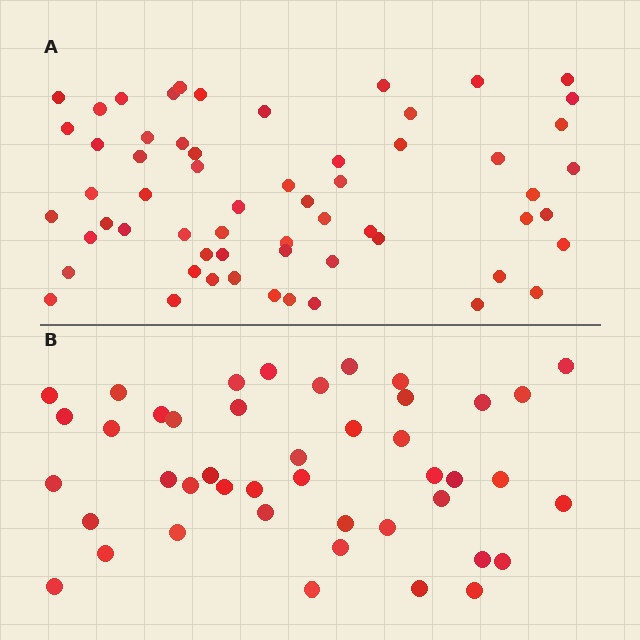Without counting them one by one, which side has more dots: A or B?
Region A (the top region) has more dots.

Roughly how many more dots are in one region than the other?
Region A has approximately 15 more dots than region B.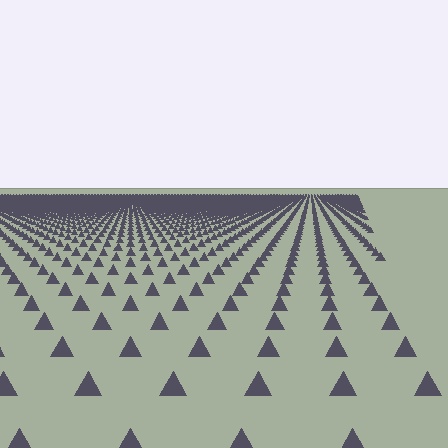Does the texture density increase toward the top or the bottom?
Density increases toward the top.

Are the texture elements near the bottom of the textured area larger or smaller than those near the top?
Larger. Near the bottom, elements are closer to the viewer and appear at a bigger on-screen size.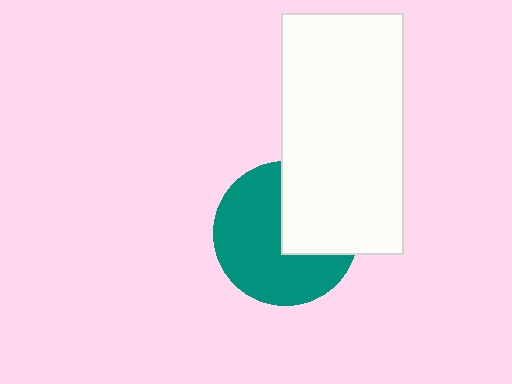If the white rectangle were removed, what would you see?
You would see the complete teal circle.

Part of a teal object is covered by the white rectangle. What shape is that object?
It is a circle.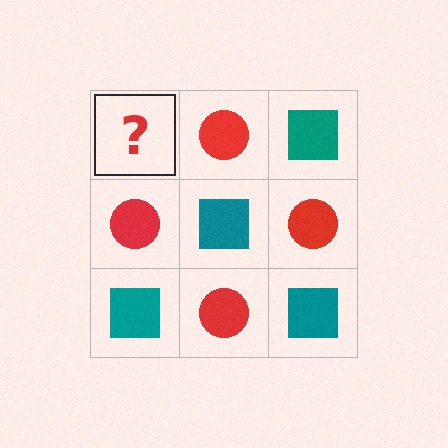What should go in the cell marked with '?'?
The missing cell should contain a teal square.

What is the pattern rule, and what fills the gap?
The rule is that it alternates teal square and red circle in a checkerboard pattern. The gap should be filled with a teal square.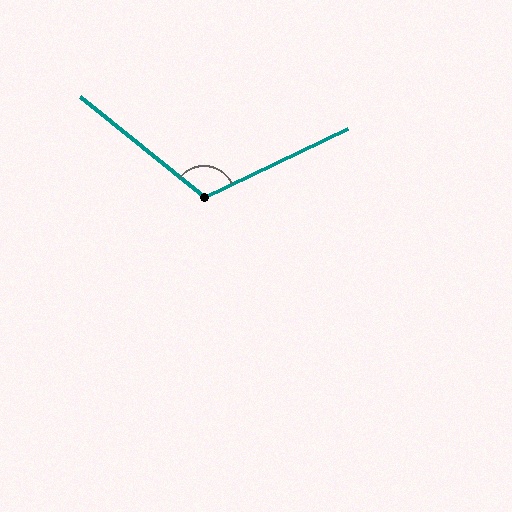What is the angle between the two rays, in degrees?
Approximately 116 degrees.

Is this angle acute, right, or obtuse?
It is obtuse.